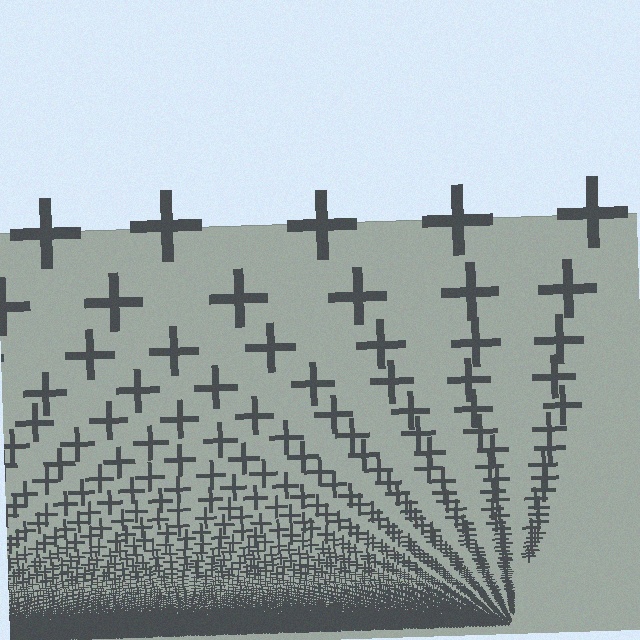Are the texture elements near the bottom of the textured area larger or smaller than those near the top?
Smaller. The gradient is inverted — elements near the bottom are smaller and denser.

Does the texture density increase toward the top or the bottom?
Density increases toward the bottom.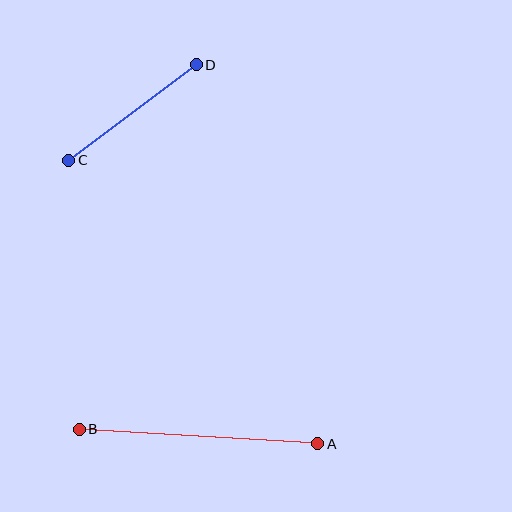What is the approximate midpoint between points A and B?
The midpoint is at approximately (199, 436) pixels.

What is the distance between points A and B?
The distance is approximately 239 pixels.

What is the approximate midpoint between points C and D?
The midpoint is at approximately (133, 113) pixels.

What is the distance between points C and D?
The distance is approximately 160 pixels.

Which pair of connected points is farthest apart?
Points A and B are farthest apart.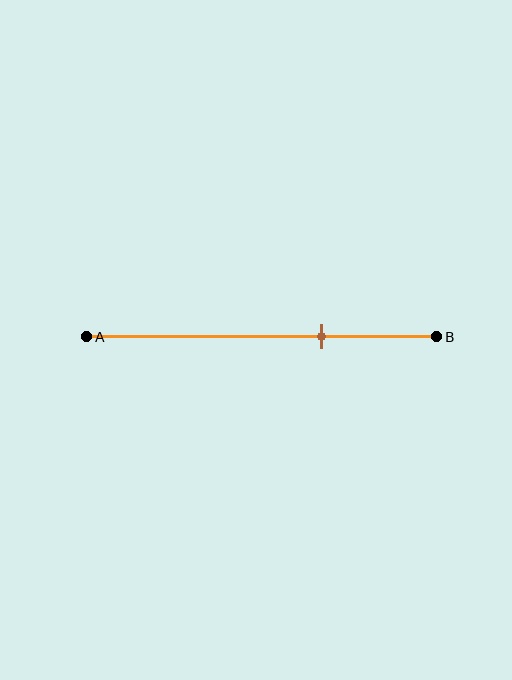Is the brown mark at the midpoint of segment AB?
No, the mark is at about 65% from A, not at the 50% midpoint.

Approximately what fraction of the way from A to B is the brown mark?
The brown mark is approximately 65% of the way from A to B.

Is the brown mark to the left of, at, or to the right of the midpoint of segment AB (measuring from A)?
The brown mark is to the right of the midpoint of segment AB.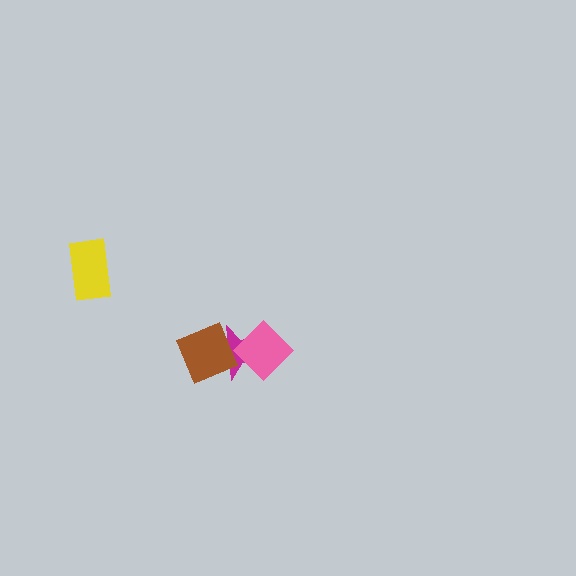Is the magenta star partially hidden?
Yes, it is partially covered by another shape.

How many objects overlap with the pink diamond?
2 objects overlap with the pink diamond.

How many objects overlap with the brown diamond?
2 objects overlap with the brown diamond.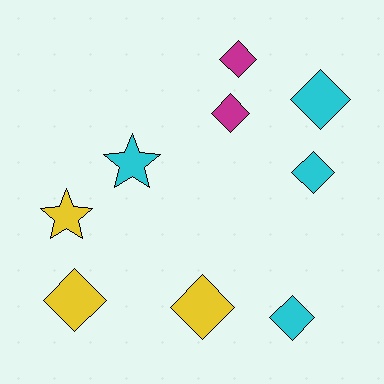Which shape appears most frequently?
Diamond, with 7 objects.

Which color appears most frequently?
Cyan, with 4 objects.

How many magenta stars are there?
There are no magenta stars.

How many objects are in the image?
There are 9 objects.